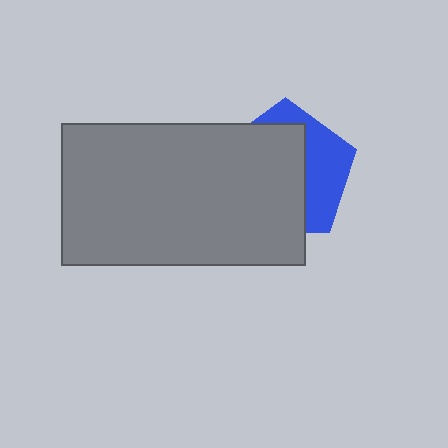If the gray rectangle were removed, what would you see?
You would see the complete blue pentagon.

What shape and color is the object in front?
The object in front is a gray rectangle.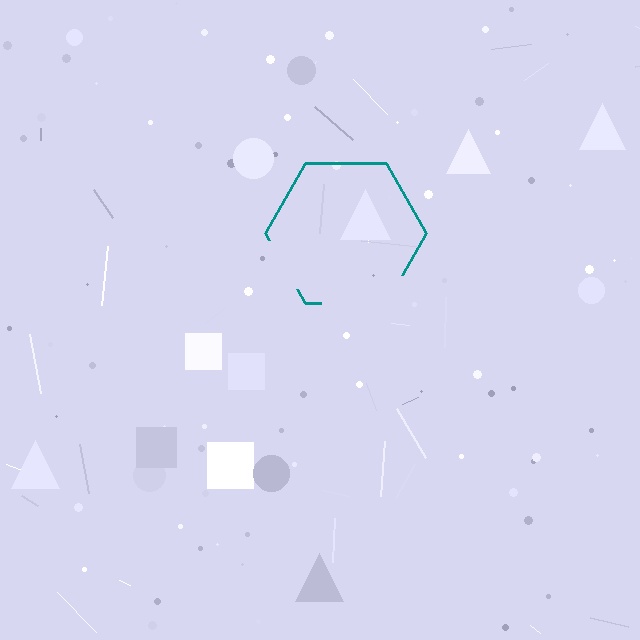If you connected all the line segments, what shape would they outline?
They would outline a hexagon.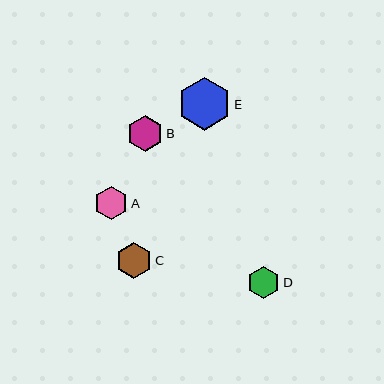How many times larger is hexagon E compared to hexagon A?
Hexagon E is approximately 1.6 times the size of hexagon A.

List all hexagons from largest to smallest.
From largest to smallest: E, B, C, A, D.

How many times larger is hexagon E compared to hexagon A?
Hexagon E is approximately 1.6 times the size of hexagon A.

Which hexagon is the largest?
Hexagon E is the largest with a size of approximately 53 pixels.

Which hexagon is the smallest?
Hexagon D is the smallest with a size of approximately 32 pixels.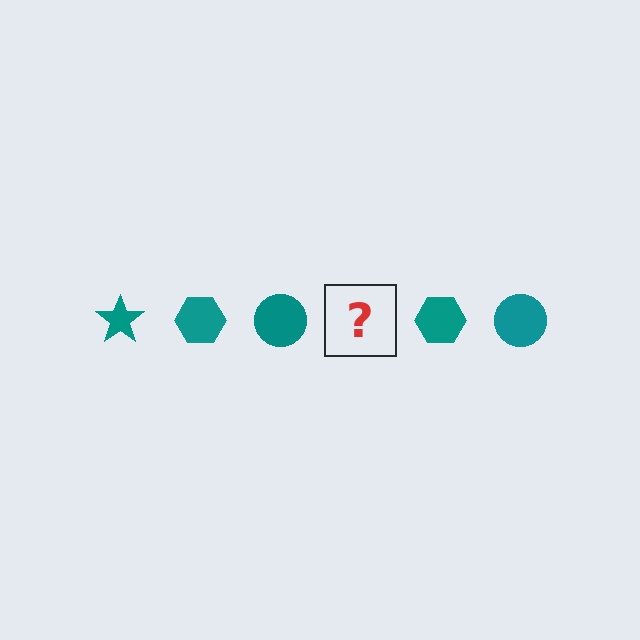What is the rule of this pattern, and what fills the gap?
The rule is that the pattern cycles through star, hexagon, circle shapes in teal. The gap should be filled with a teal star.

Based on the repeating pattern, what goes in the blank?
The blank should be a teal star.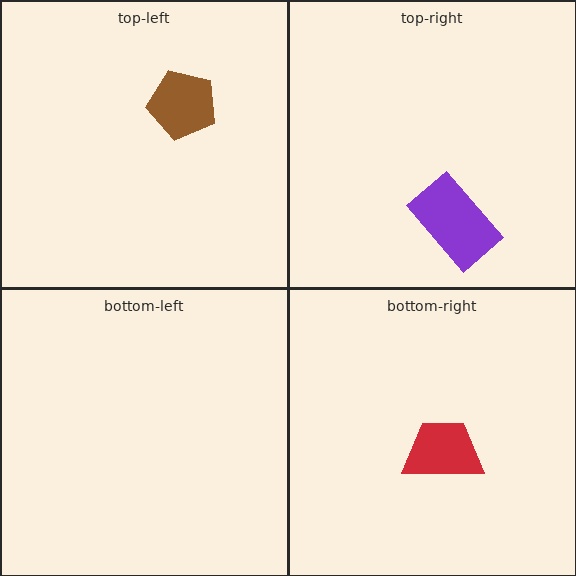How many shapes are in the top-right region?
1.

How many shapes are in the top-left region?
1.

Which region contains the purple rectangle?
The top-right region.